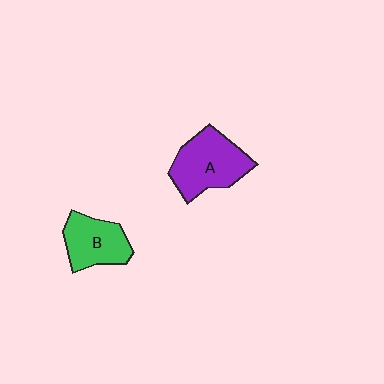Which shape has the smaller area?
Shape B (green).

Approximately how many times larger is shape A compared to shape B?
Approximately 1.3 times.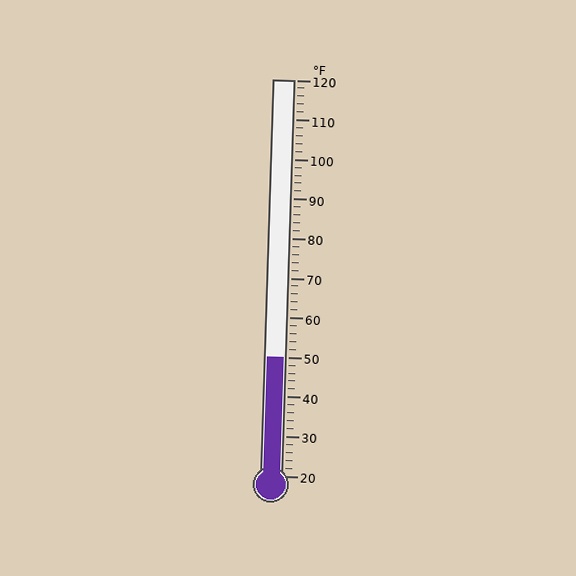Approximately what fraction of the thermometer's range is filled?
The thermometer is filled to approximately 30% of its range.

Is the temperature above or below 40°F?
The temperature is above 40°F.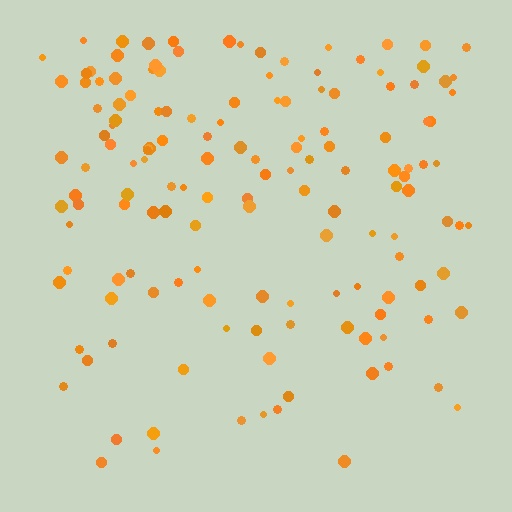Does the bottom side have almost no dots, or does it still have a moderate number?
Still a moderate number, just noticeably fewer than the top.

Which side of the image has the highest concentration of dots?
The top.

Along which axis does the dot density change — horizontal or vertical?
Vertical.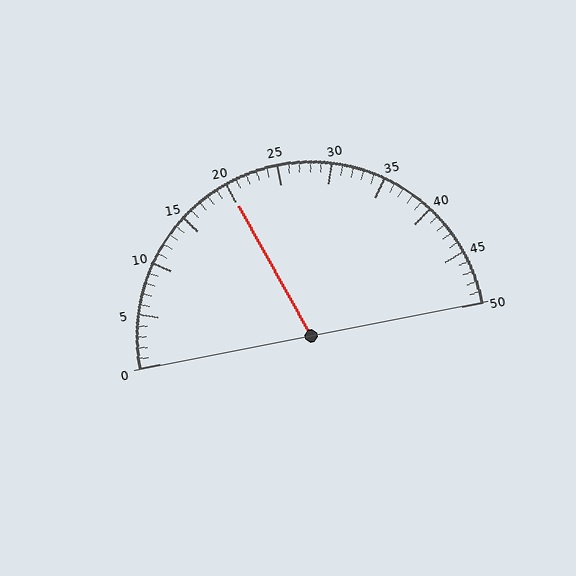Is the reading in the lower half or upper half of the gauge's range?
The reading is in the lower half of the range (0 to 50).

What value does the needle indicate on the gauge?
The needle indicates approximately 20.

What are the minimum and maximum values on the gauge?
The gauge ranges from 0 to 50.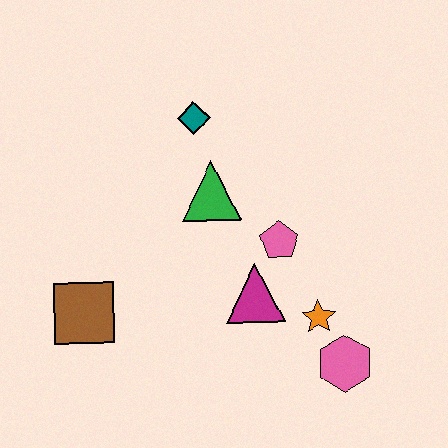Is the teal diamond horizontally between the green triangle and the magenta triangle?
No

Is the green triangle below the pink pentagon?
No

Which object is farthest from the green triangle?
The pink hexagon is farthest from the green triangle.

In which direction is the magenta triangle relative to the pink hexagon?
The magenta triangle is to the left of the pink hexagon.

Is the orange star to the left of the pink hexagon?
Yes